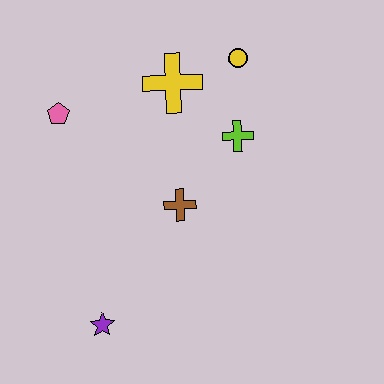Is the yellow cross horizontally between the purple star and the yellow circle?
Yes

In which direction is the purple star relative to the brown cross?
The purple star is below the brown cross.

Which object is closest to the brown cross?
The lime cross is closest to the brown cross.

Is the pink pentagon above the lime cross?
Yes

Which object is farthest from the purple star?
The yellow circle is farthest from the purple star.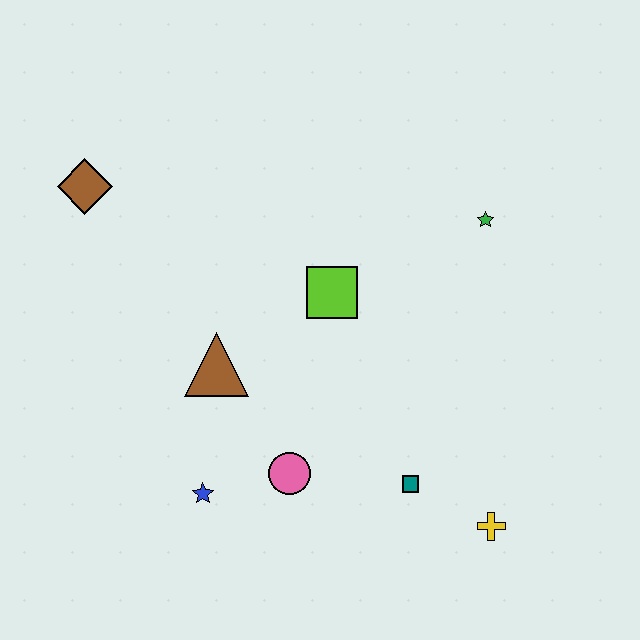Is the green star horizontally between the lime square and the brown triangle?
No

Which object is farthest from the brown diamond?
The yellow cross is farthest from the brown diamond.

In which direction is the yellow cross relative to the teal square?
The yellow cross is to the right of the teal square.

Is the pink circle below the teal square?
No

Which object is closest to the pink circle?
The blue star is closest to the pink circle.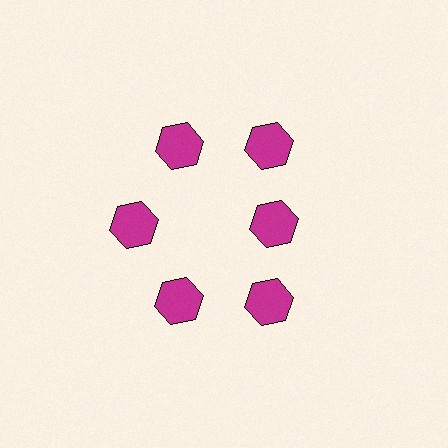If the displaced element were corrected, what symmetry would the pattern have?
It would have 6-fold rotational symmetry — the pattern would map onto itself every 60 degrees.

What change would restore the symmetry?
The symmetry would be restored by moving it outward, back onto the ring so that all 6 hexagons sit at equal angles and equal distance from the center.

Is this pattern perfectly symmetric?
No. The 6 magenta hexagons are arranged in a ring, but one element near the 3 o'clock position is pulled inward toward the center, breaking the 6-fold rotational symmetry.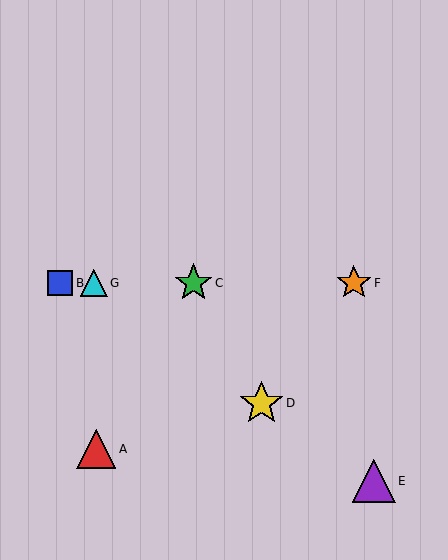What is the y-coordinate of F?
Object F is at y≈283.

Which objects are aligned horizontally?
Objects B, C, F, G are aligned horizontally.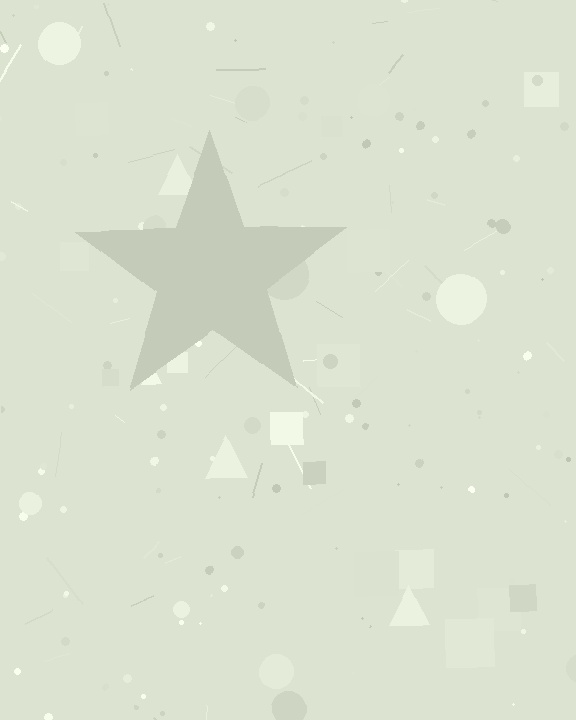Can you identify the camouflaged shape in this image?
The camouflaged shape is a star.